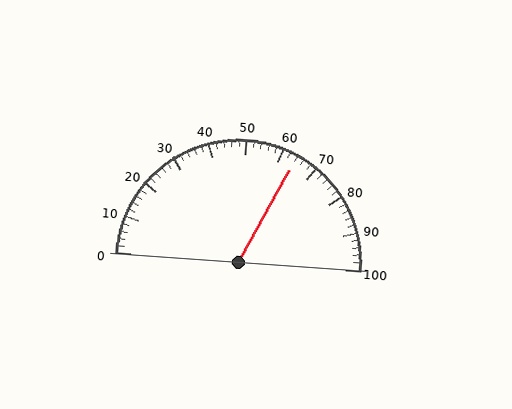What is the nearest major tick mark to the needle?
The nearest major tick mark is 60.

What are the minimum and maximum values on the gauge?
The gauge ranges from 0 to 100.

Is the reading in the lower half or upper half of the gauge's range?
The reading is in the upper half of the range (0 to 100).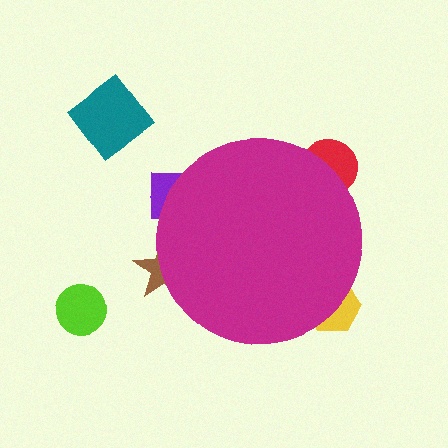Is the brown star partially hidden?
Yes, the brown star is partially hidden behind the magenta circle.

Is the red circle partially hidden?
Yes, the red circle is partially hidden behind the magenta circle.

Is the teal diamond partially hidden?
No, the teal diamond is fully visible.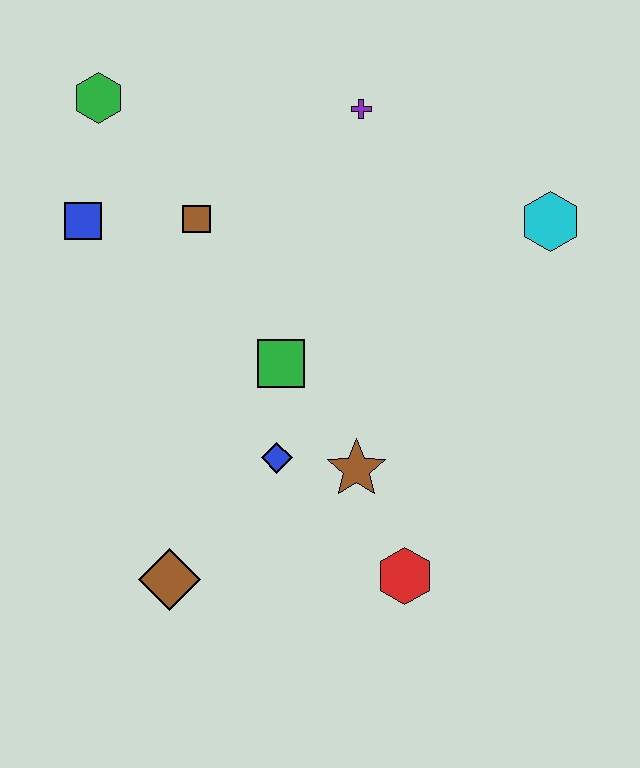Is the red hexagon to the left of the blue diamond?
No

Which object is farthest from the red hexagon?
The green hexagon is farthest from the red hexagon.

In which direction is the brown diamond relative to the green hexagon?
The brown diamond is below the green hexagon.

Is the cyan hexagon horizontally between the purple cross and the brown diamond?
No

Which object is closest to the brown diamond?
The blue diamond is closest to the brown diamond.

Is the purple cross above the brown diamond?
Yes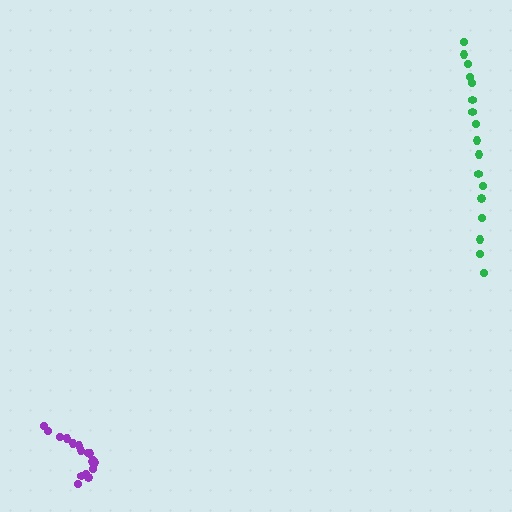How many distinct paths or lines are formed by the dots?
There are 2 distinct paths.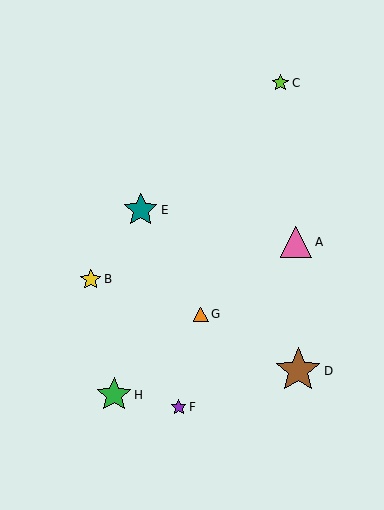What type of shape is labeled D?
Shape D is a brown star.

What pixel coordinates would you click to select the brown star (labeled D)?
Click at (298, 371) to select the brown star D.